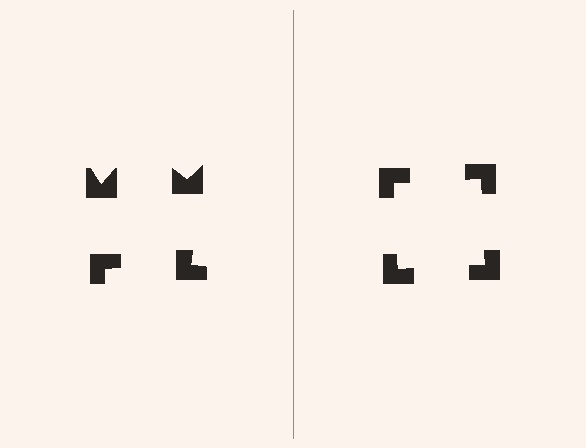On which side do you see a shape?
An illusory square appears on the right side. On the left side the wedge cuts are rotated, so no coherent shape forms.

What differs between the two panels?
The notched squares are positioned identically on both sides; only the wedge orientations differ. On the right they align to a square; on the left they are misaligned.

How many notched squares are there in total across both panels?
8 — 4 on each side.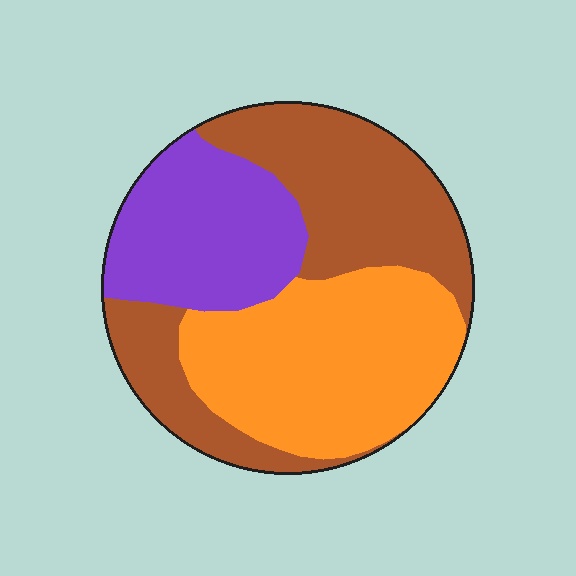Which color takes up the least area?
Purple, at roughly 25%.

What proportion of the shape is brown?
Brown covers 39% of the shape.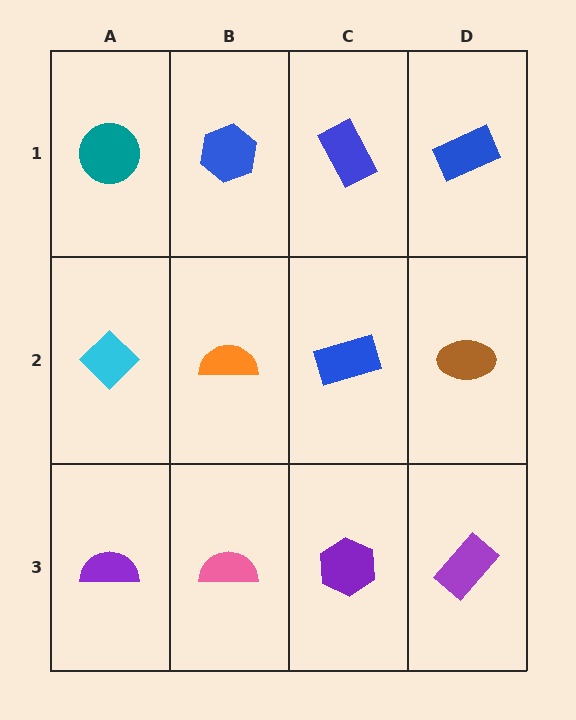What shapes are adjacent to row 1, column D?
A brown ellipse (row 2, column D), a blue rectangle (row 1, column C).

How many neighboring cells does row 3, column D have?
2.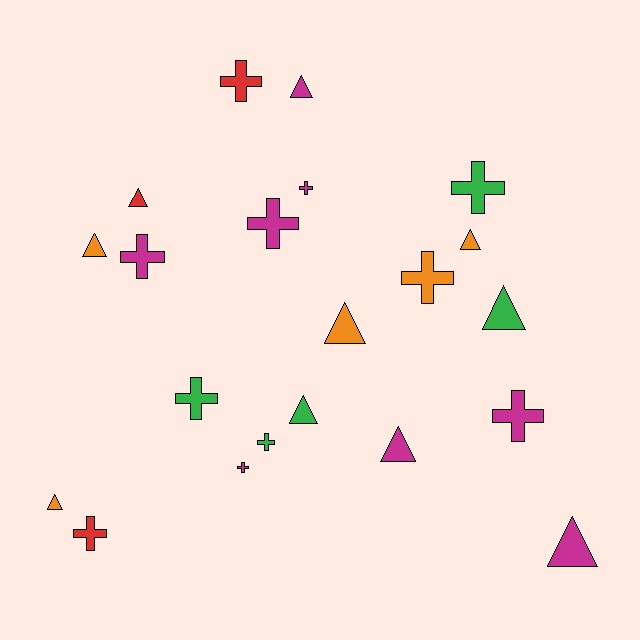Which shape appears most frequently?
Cross, with 11 objects.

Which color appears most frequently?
Magenta, with 8 objects.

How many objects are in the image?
There are 21 objects.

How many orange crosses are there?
There is 1 orange cross.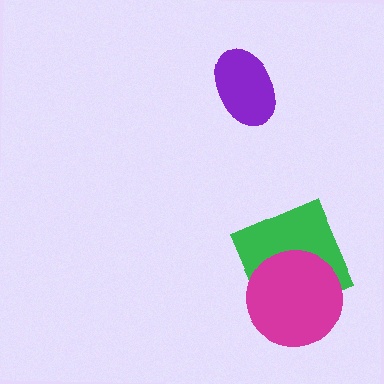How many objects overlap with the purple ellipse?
0 objects overlap with the purple ellipse.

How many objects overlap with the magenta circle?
1 object overlaps with the magenta circle.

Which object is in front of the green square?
The magenta circle is in front of the green square.